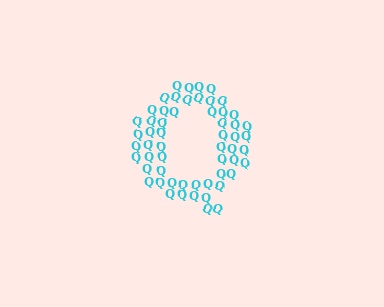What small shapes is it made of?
It is made of small letter Q's.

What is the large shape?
The large shape is the letter Q.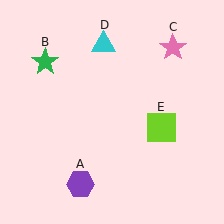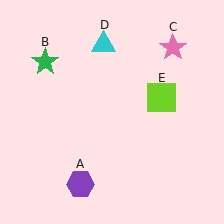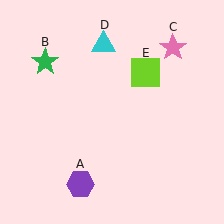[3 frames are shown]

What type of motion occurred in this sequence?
The lime square (object E) rotated counterclockwise around the center of the scene.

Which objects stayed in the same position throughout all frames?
Purple hexagon (object A) and green star (object B) and pink star (object C) and cyan triangle (object D) remained stationary.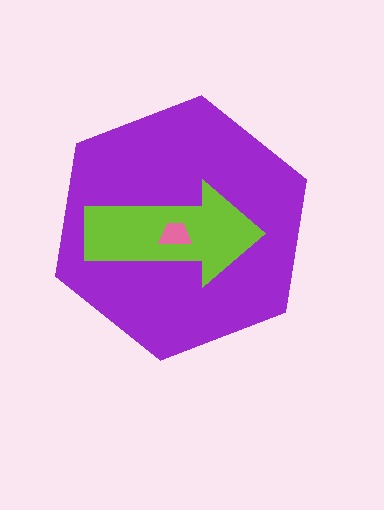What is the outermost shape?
The purple hexagon.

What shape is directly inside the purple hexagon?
The lime arrow.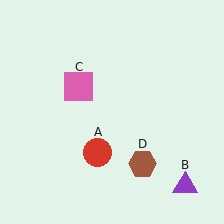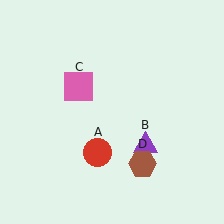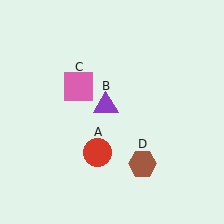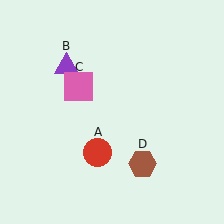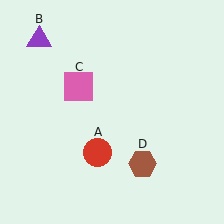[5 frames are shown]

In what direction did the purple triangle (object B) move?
The purple triangle (object B) moved up and to the left.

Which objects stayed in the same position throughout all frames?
Red circle (object A) and pink square (object C) and brown hexagon (object D) remained stationary.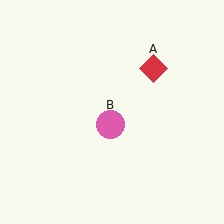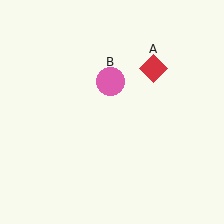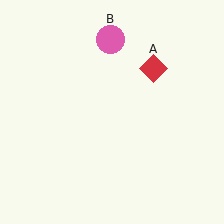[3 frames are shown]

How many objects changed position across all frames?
1 object changed position: pink circle (object B).